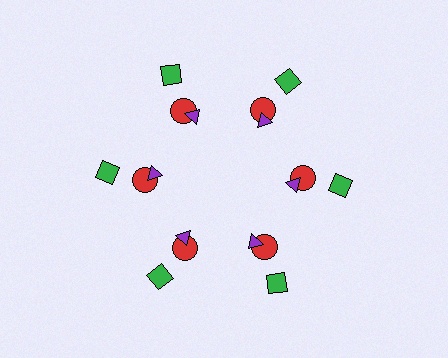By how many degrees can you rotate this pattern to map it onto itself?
The pattern maps onto itself every 60 degrees of rotation.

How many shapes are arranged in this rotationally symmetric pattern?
There are 18 shapes, arranged in 6 groups of 3.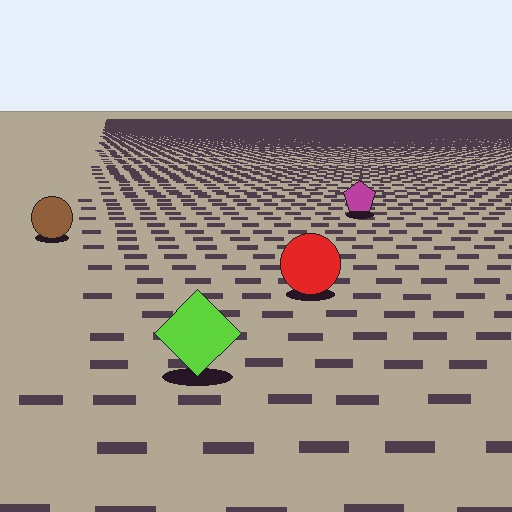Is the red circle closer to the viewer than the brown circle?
Yes. The red circle is closer — you can tell from the texture gradient: the ground texture is coarser near it.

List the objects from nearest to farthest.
From nearest to farthest: the lime diamond, the red circle, the brown circle, the magenta pentagon.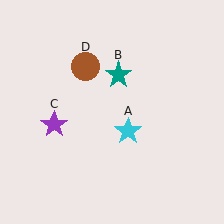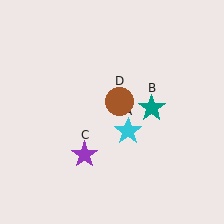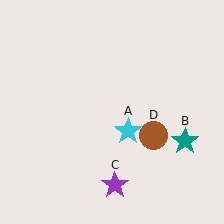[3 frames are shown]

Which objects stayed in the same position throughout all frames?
Cyan star (object A) remained stationary.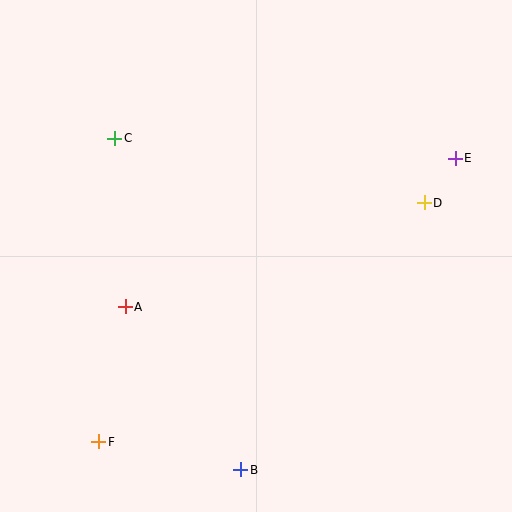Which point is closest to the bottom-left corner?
Point F is closest to the bottom-left corner.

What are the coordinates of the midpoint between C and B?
The midpoint between C and B is at (178, 304).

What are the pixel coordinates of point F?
Point F is at (99, 442).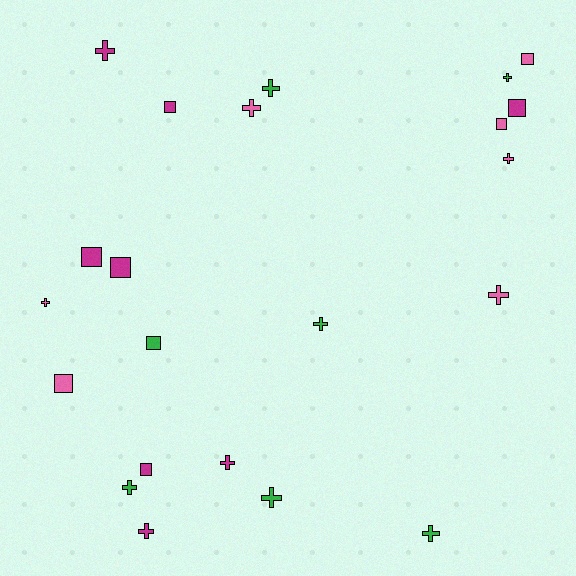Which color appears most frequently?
Magenta, with 8 objects.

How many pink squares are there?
There are 3 pink squares.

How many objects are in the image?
There are 22 objects.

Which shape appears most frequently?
Cross, with 13 objects.